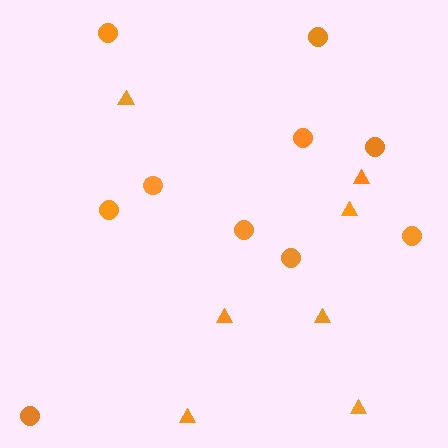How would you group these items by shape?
There are 2 groups: one group of circles (10) and one group of triangles (7).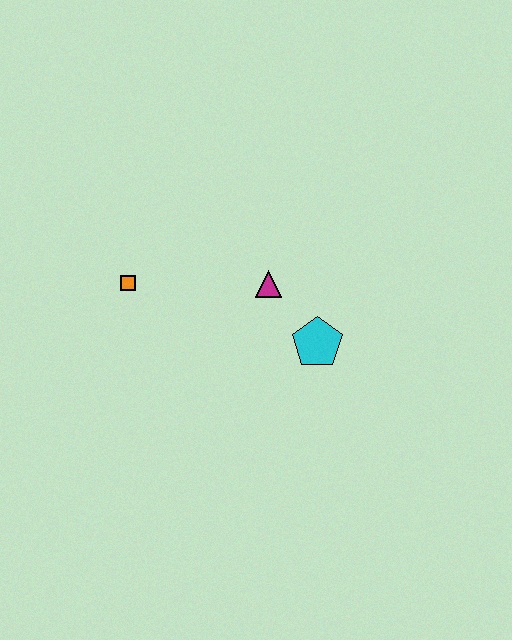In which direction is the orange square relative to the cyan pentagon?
The orange square is to the left of the cyan pentagon.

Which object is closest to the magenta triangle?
The cyan pentagon is closest to the magenta triangle.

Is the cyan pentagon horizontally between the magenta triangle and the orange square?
No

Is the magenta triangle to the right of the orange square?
Yes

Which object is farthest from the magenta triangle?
The orange square is farthest from the magenta triangle.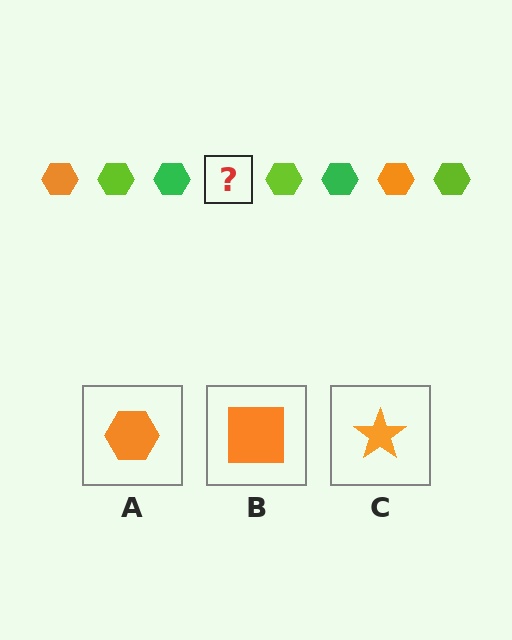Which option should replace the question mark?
Option A.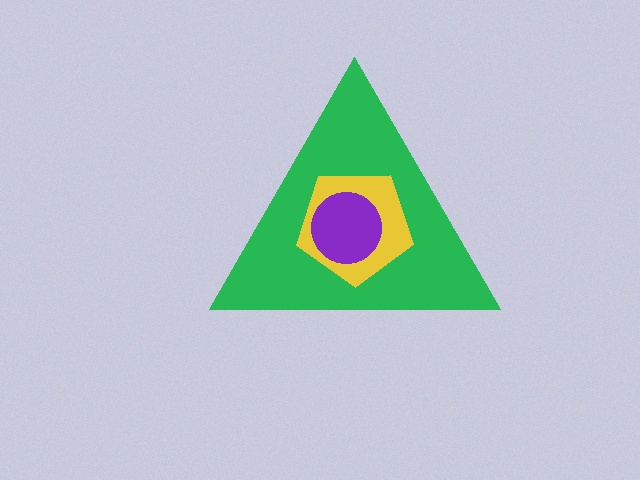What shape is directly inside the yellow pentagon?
The purple circle.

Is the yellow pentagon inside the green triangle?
Yes.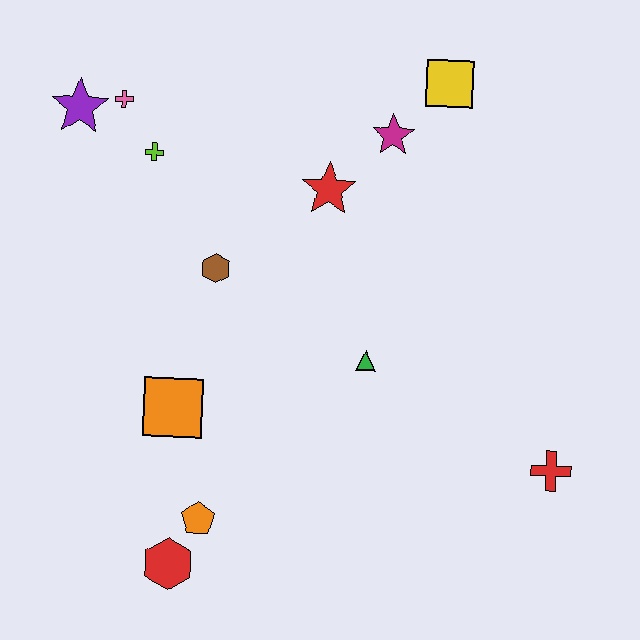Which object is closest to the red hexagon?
The orange pentagon is closest to the red hexagon.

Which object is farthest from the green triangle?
The purple star is farthest from the green triangle.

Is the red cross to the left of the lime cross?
No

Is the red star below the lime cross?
Yes